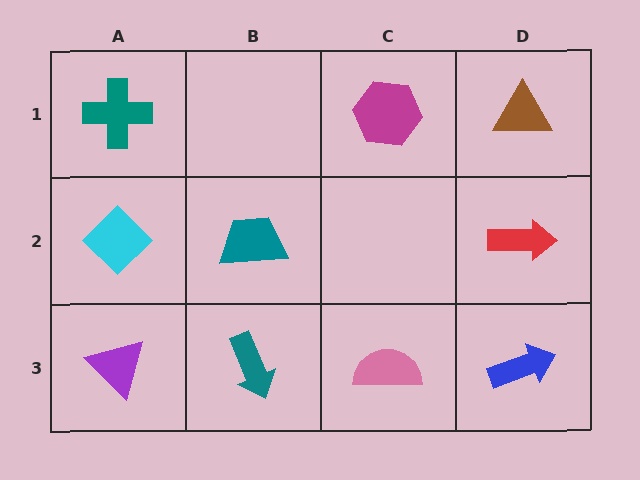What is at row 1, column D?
A brown triangle.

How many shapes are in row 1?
3 shapes.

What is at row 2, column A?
A cyan diamond.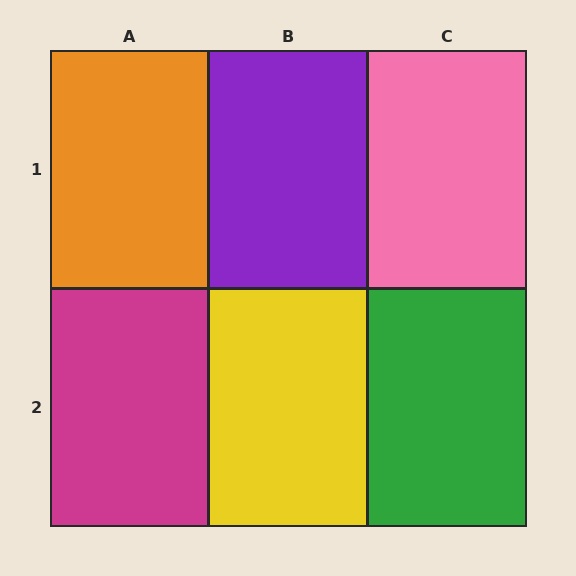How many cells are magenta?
1 cell is magenta.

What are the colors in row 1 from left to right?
Orange, purple, pink.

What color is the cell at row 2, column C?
Green.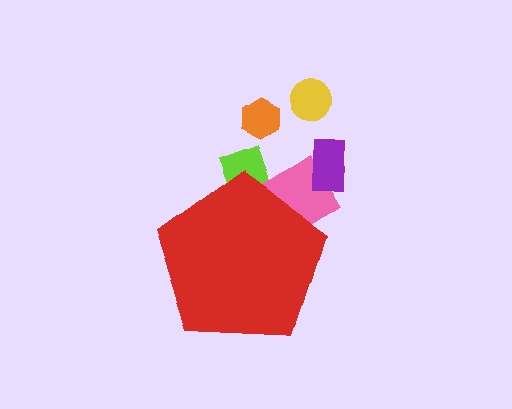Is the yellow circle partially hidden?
No, the yellow circle is fully visible.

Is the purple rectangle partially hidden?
No, the purple rectangle is fully visible.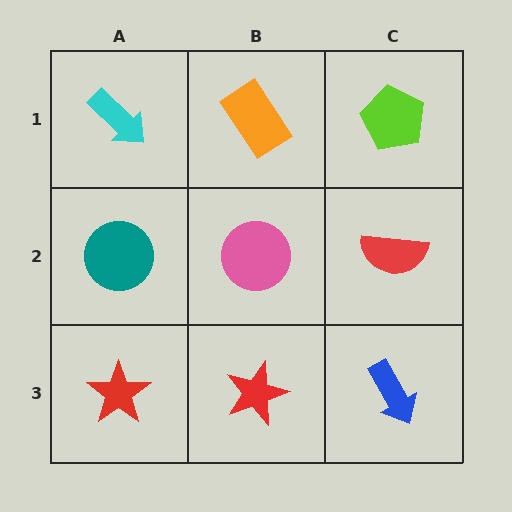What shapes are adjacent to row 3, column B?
A pink circle (row 2, column B), a red star (row 3, column A), a blue arrow (row 3, column C).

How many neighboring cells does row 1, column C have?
2.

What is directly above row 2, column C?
A lime pentagon.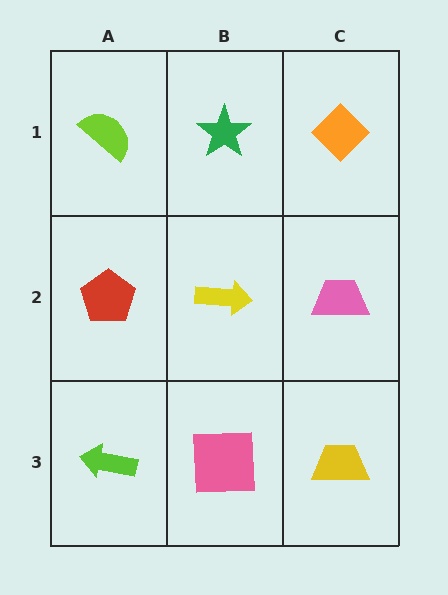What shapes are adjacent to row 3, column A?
A red pentagon (row 2, column A), a pink square (row 3, column B).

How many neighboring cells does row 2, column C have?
3.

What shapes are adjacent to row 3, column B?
A yellow arrow (row 2, column B), a lime arrow (row 3, column A), a yellow trapezoid (row 3, column C).